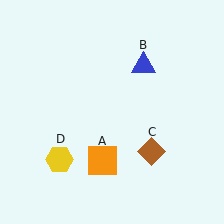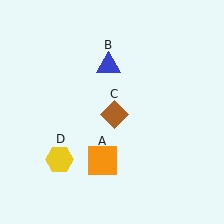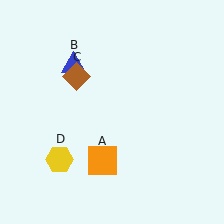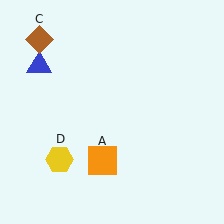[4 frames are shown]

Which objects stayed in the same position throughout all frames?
Orange square (object A) and yellow hexagon (object D) remained stationary.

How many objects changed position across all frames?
2 objects changed position: blue triangle (object B), brown diamond (object C).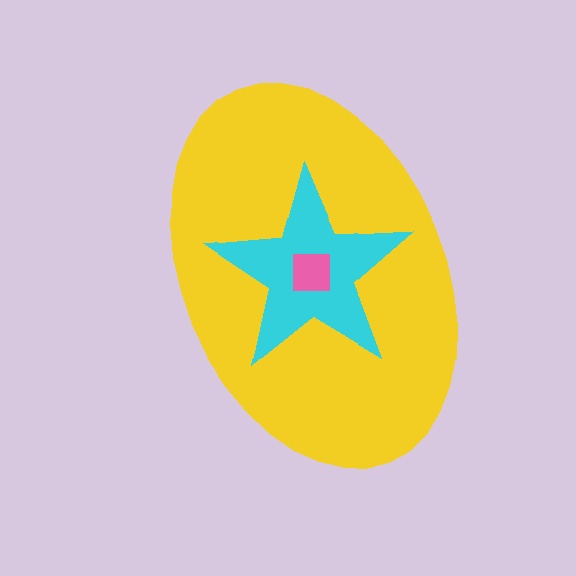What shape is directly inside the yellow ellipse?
The cyan star.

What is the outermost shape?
The yellow ellipse.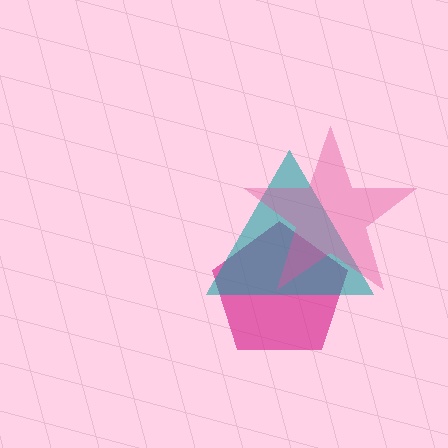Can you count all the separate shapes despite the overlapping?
Yes, there are 3 separate shapes.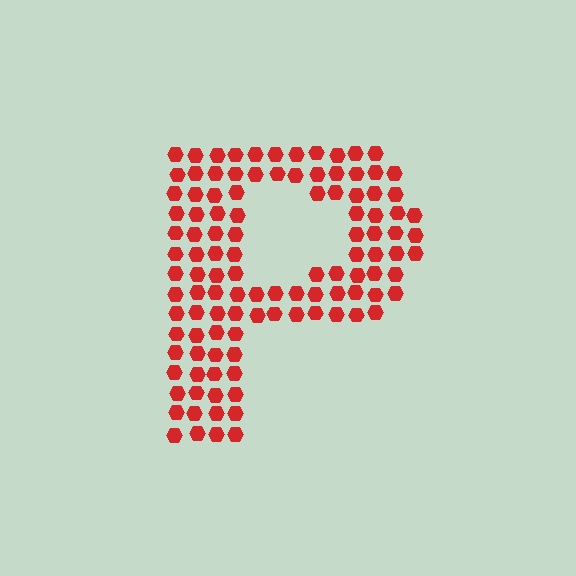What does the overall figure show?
The overall figure shows the letter P.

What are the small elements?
The small elements are hexagons.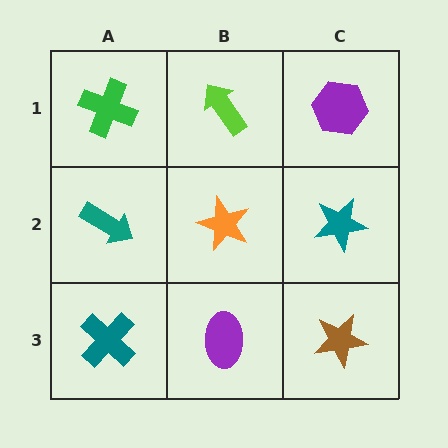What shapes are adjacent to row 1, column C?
A teal star (row 2, column C), a lime arrow (row 1, column B).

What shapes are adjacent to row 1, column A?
A teal arrow (row 2, column A), a lime arrow (row 1, column B).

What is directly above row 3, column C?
A teal star.